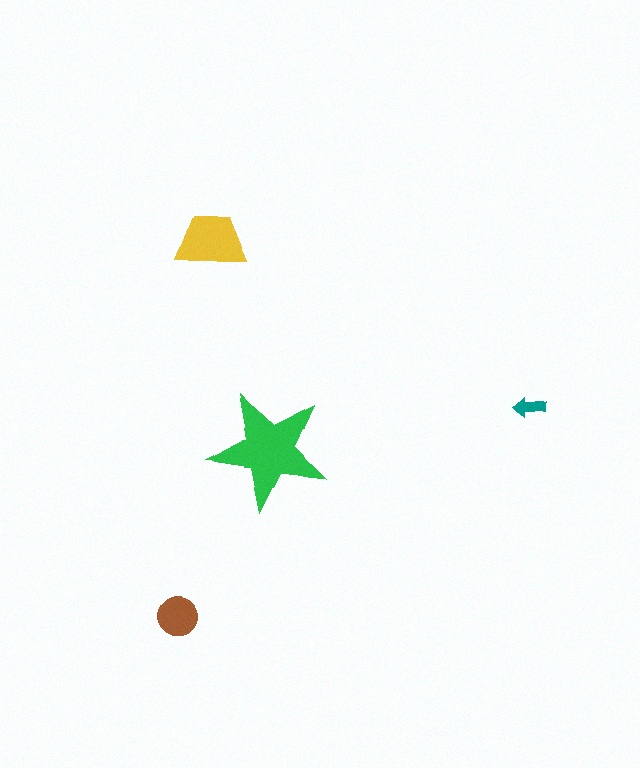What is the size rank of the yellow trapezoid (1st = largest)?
2nd.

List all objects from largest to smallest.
The green star, the yellow trapezoid, the brown circle, the teal arrow.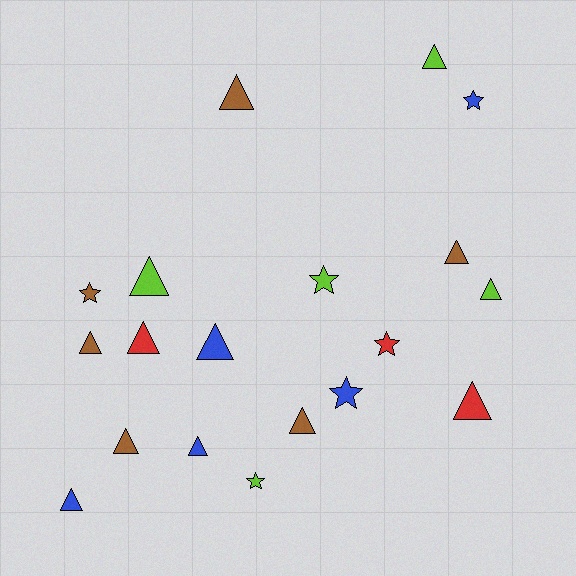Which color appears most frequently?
Brown, with 6 objects.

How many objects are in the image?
There are 19 objects.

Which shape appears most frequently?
Triangle, with 13 objects.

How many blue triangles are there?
There are 3 blue triangles.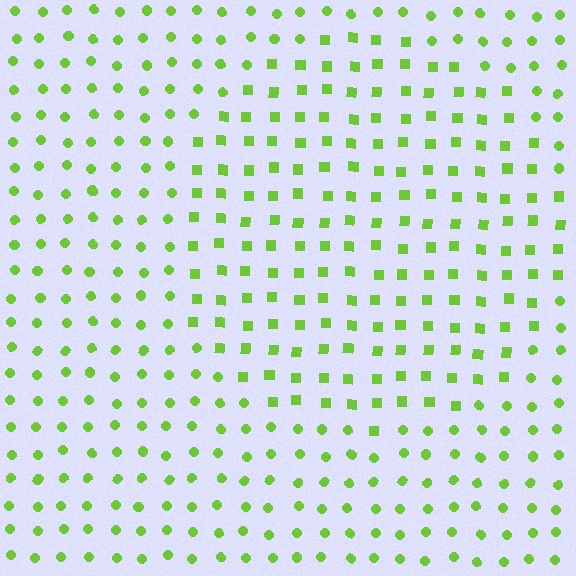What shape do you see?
I see a circle.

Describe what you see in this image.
The image is filled with small lime elements arranged in a uniform grid. A circle-shaped region contains squares, while the surrounding area contains circles. The boundary is defined purely by the change in element shape.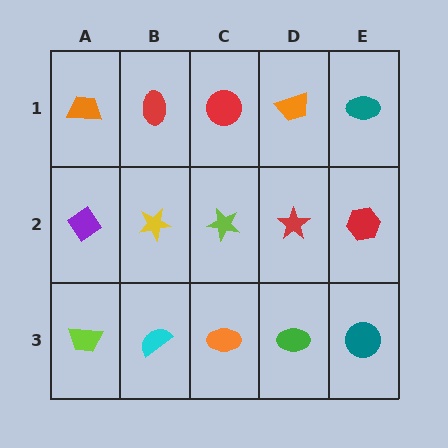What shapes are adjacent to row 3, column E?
A red hexagon (row 2, column E), a green ellipse (row 3, column D).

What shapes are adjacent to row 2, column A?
An orange trapezoid (row 1, column A), a lime trapezoid (row 3, column A), a yellow star (row 2, column B).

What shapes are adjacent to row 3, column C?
A lime star (row 2, column C), a cyan semicircle (row 3, column B), a green ellipse (row 3, column D).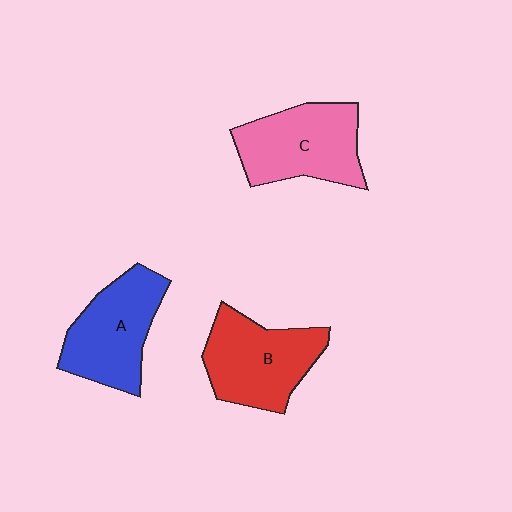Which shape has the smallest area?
Shape A (blue).